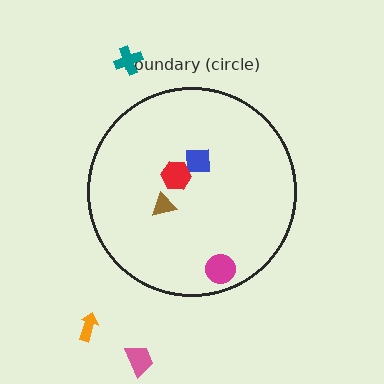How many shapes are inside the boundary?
4 inside, 3 outside.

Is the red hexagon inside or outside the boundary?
Inside.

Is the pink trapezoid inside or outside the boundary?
Outside.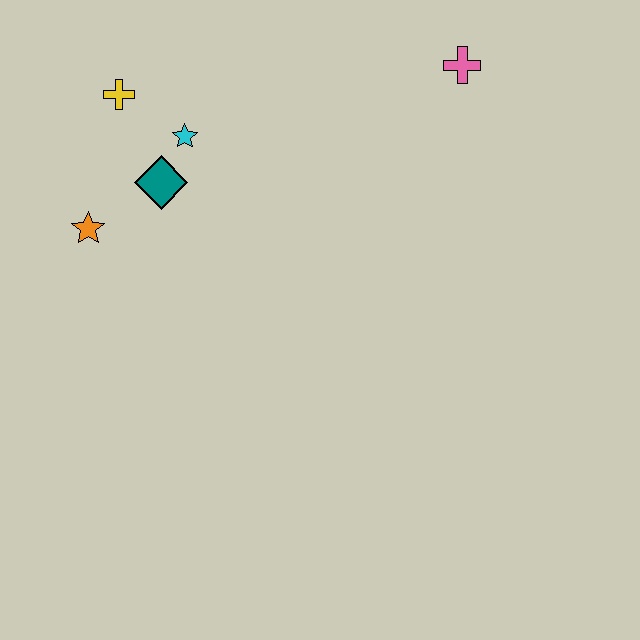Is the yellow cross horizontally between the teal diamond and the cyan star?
No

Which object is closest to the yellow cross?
The cyan star is closest to the yellow cross.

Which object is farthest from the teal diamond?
The pink cross is farthest from the teal diamond.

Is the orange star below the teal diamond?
Yes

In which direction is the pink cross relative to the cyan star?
The pink cross is to the right of the cyan star.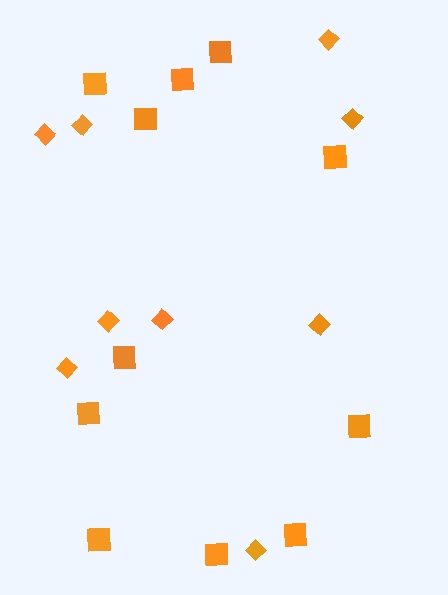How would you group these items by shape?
There are 2 groups: one group of diamonds (9) and one group of squares (11).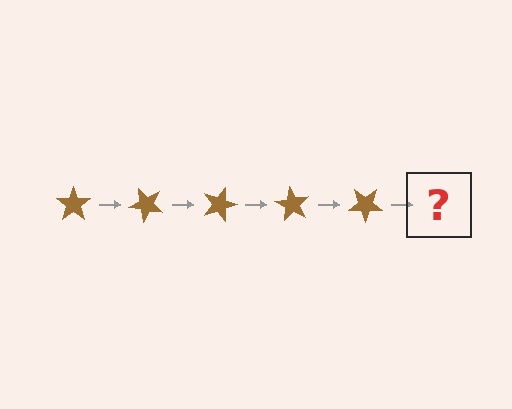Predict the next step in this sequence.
The next step is a brown star rotated 225 degrees.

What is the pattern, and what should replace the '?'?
The pattern is that the star rotates 45 degrees each step. The '?' should be a brown star rotated 225 degrees.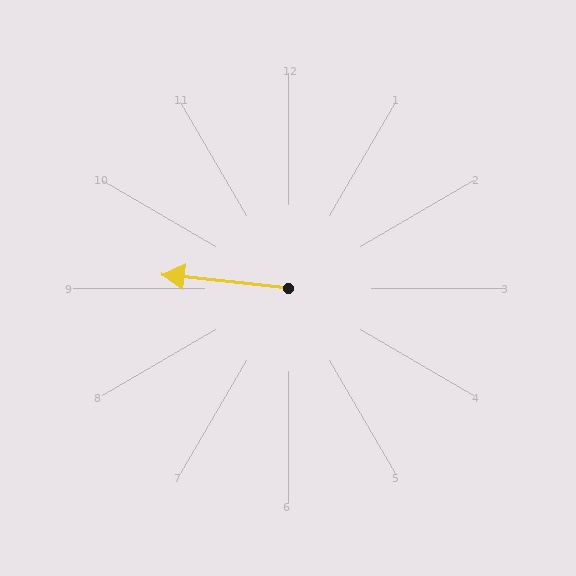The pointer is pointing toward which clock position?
Roughly 9 o'clock.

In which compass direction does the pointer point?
West.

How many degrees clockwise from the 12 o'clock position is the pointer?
Approximately 276 degrees.